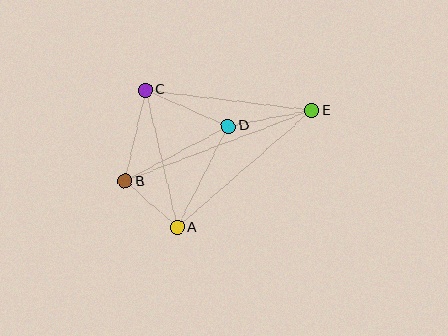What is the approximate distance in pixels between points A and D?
The distance between A and D is approximately 114 pixels.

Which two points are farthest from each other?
Points B and E are farthest from each other.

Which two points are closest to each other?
Points A and B are closest to each other.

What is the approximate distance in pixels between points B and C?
The distance between B and C is approximately 93 pixels.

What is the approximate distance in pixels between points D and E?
The distance between D and E is approximately 85 pixels.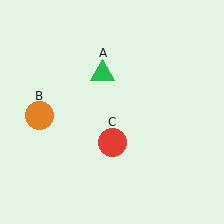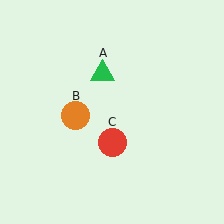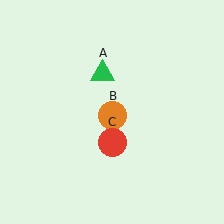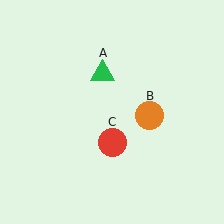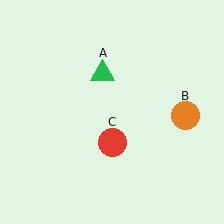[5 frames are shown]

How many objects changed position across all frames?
1 object changed position: orange circle (object B).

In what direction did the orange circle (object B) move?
The orange circle (object B) moved right.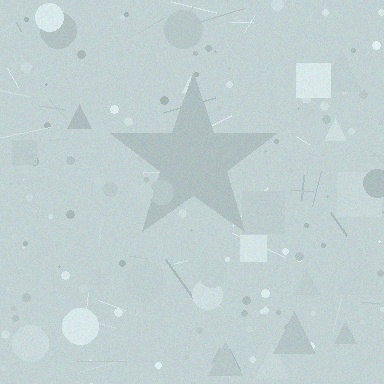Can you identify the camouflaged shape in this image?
The camouflaged shape is a star.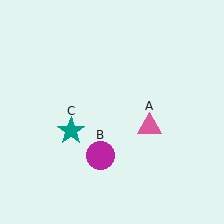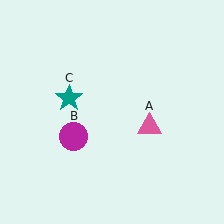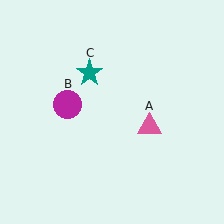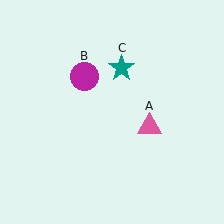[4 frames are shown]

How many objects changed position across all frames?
2 objects changed position: magenta circle (object B), teal star (object C).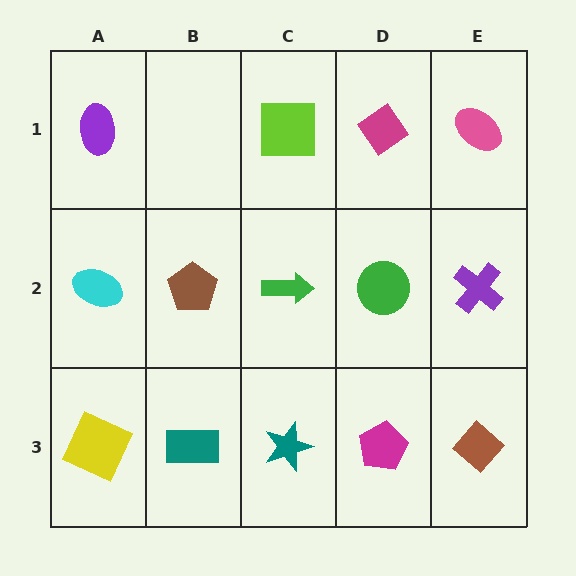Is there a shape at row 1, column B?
No, that cell is empty.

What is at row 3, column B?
A teal rectangle.